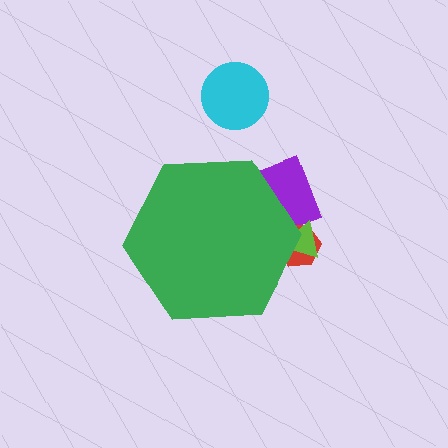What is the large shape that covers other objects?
A green hexagon.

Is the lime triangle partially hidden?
Yes, the lime triangle is partially hidden behind the green hexagon.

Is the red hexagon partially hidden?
Yes, the red hexagon is partially hidden behind the green hexagon.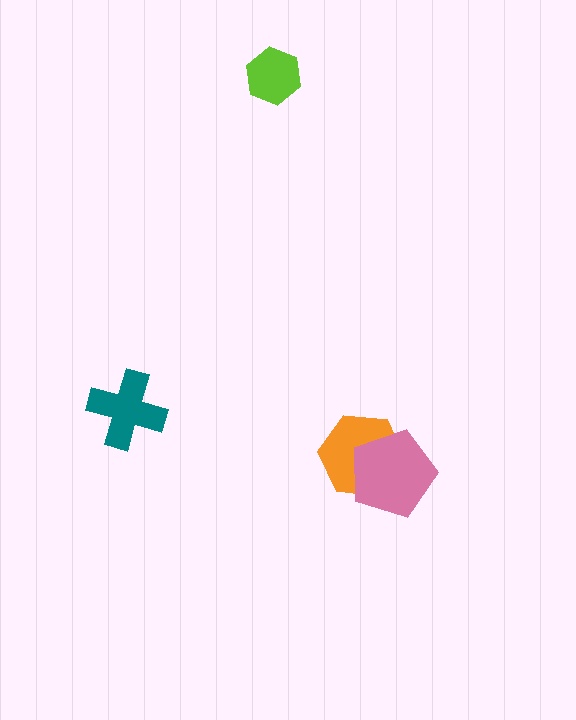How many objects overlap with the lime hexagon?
0 objects overlap with the lime hexagon.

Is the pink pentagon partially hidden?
No, no other shape covers it.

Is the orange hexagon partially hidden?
Yes, it is partially covered by another shape.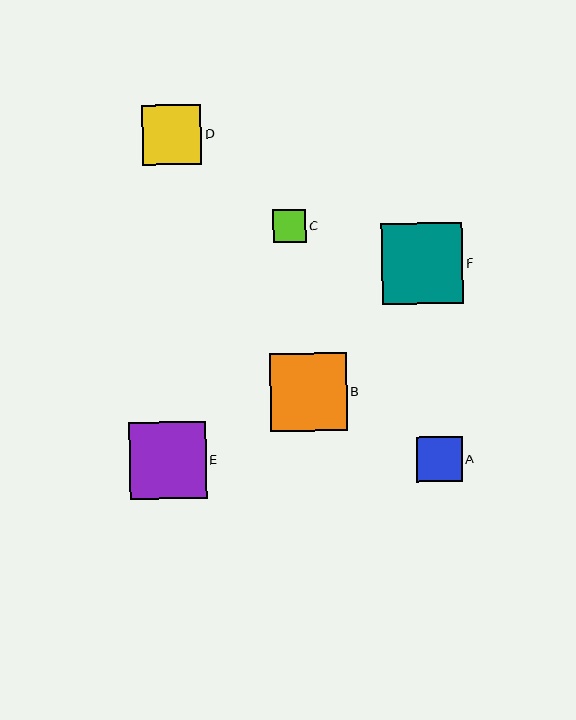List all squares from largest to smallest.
From largest to smallest: F, E, B, D, A, C.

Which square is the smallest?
Square C is the smallest with a size of approximately 33 pixels.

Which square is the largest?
Square F is the largest with a size of approximately 81 pixels.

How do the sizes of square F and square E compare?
Square F and square E are approximately the same size.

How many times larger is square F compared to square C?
Square F is approximately 2.4 times the size of square C.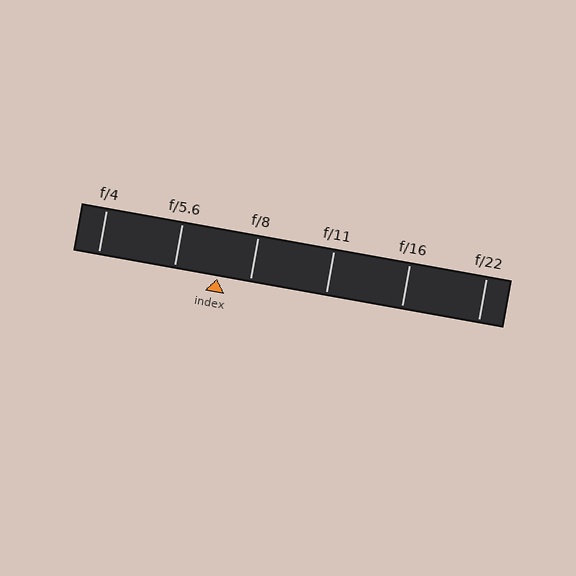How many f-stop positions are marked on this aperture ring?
There are 6 f-stop positions marked.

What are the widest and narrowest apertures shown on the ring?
The widest aperture shown is f/4 and the narrowest is f/22.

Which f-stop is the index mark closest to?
The index mark is closest to f/8.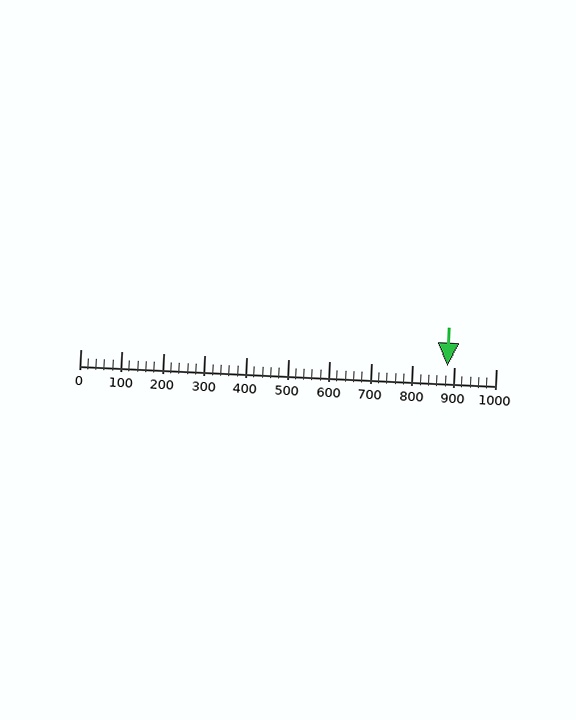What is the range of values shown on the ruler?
The ruler shows values from 0 to 1000.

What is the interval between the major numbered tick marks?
The major tick marks are spaced 100 units apart.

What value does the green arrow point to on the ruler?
The green arrow points to approximately 883.